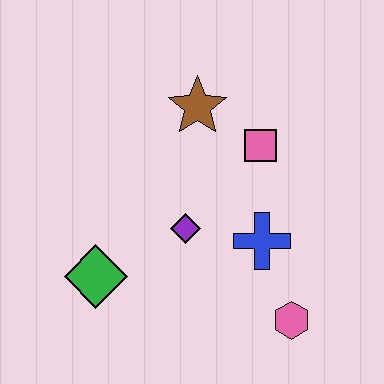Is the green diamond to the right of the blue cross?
No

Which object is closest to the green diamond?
The purple diamond is closest to the green diamond.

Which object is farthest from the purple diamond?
The pink hexagon is farthest from the purple diamond.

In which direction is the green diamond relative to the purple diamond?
The green diamond is to the left of the purple diamond.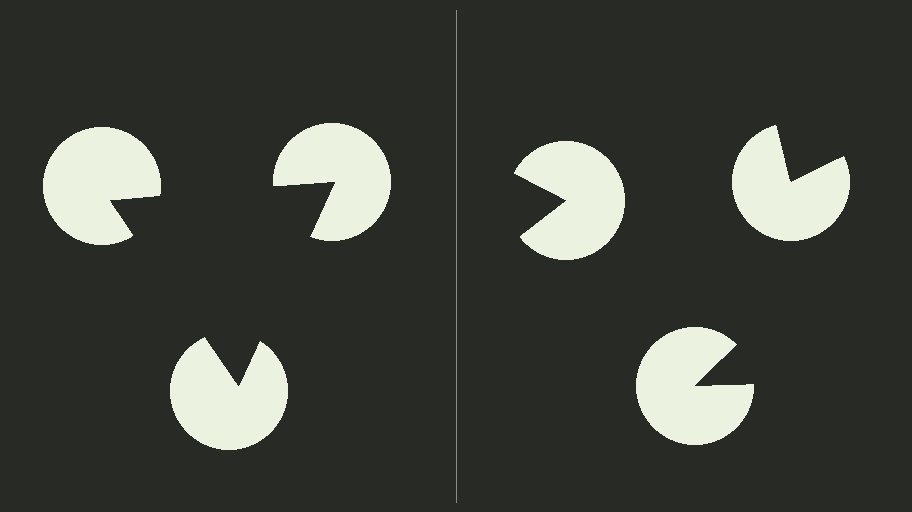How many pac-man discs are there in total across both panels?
6 — 3 on each side.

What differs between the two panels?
The pac-man discs are positioned identically on both sides; only the wedge orientations differ. On the left they align to a triangle; on the right they are misaligned.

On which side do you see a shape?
An illusory triangle appears on the left side. On the right side the wedge cuts are rotated, so no coherent shape forms.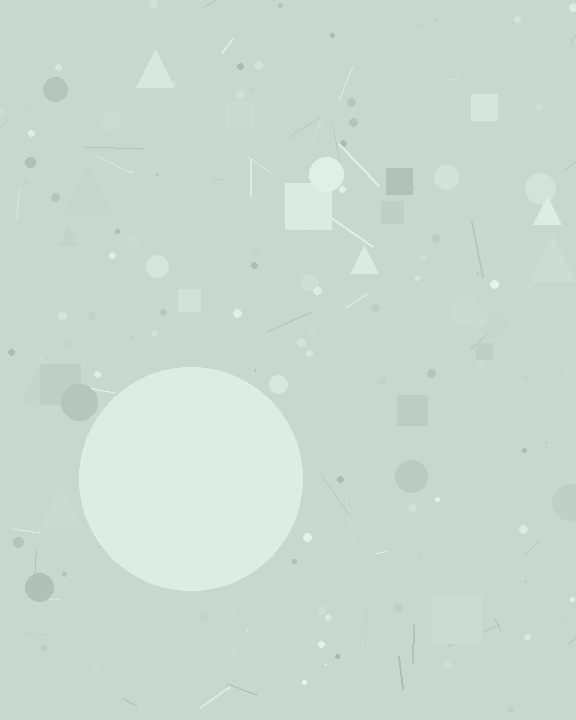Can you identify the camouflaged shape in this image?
The camouflaged shape is a circle.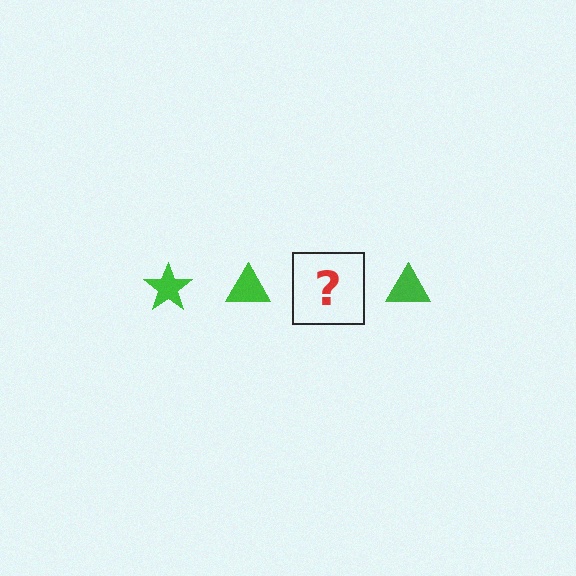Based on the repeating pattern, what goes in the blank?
The blank should be a green star.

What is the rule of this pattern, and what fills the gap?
The rule is that the pattern cycles through star, triangle shapes in green. The gap should be filled with a green star.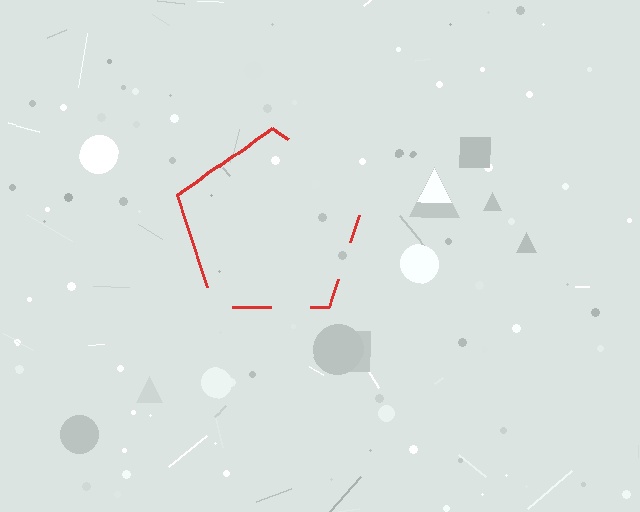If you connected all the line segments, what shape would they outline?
They would outline a pentagon.